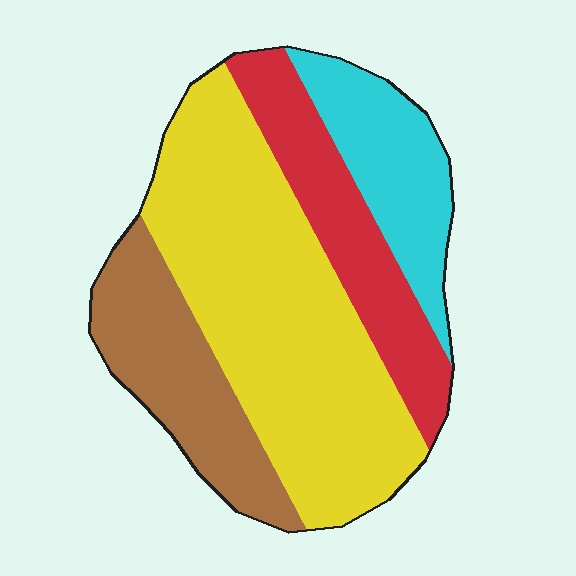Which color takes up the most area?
Yellow, at roughly 45%.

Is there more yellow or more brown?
Yellow.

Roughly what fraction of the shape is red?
Red takes up about one fifth (1/5) of the shape.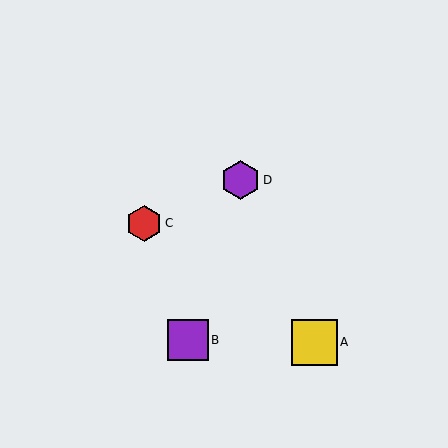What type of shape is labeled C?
Shape C is a red hexagon.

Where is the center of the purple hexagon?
The center of the purple hexagon is at (240, 180).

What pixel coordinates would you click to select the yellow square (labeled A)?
Click at (314, 342) to select the yellow square A.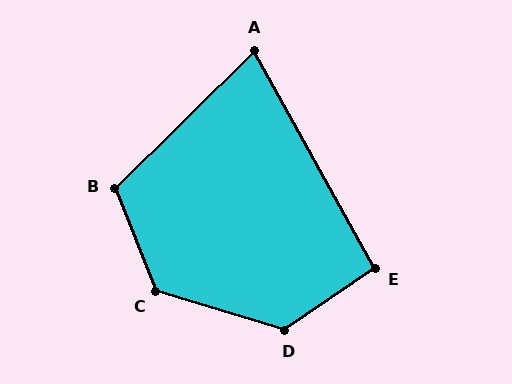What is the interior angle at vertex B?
Approximately 113 degrees (obtuse).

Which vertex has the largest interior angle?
D, at approximately 129 degrees.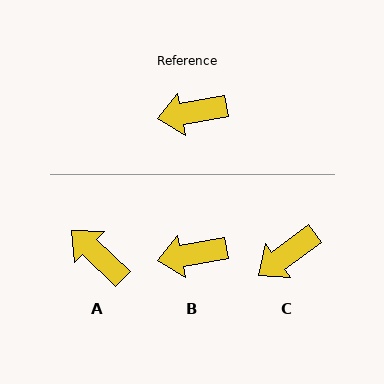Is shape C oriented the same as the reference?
No, it is off by about 26 degrees.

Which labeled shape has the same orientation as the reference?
B.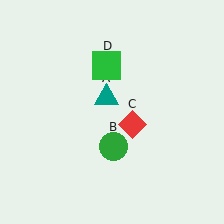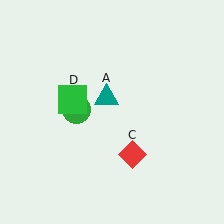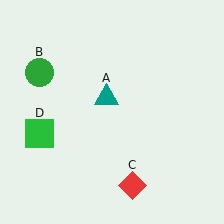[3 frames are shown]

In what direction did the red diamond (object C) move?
The red diamond (object C) moved down.